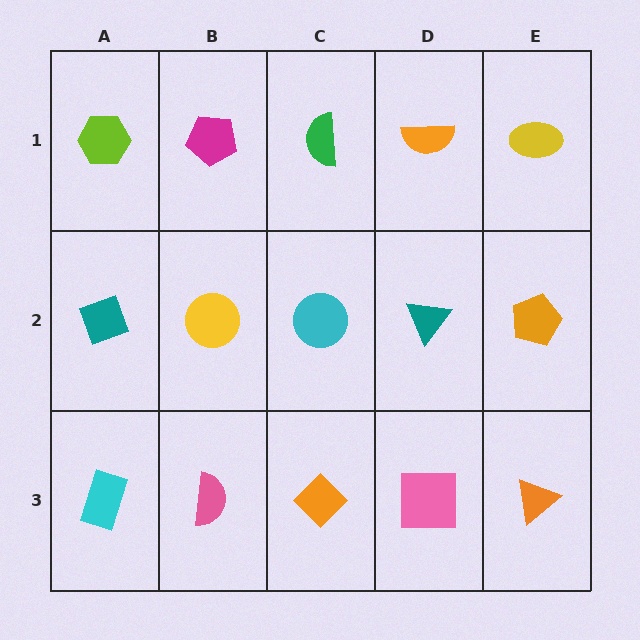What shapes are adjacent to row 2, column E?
A yellow ellipse (row 1, column E), an orange triangle (row 3, column E), a teal triangle (row 2, column D).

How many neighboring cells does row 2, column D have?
4.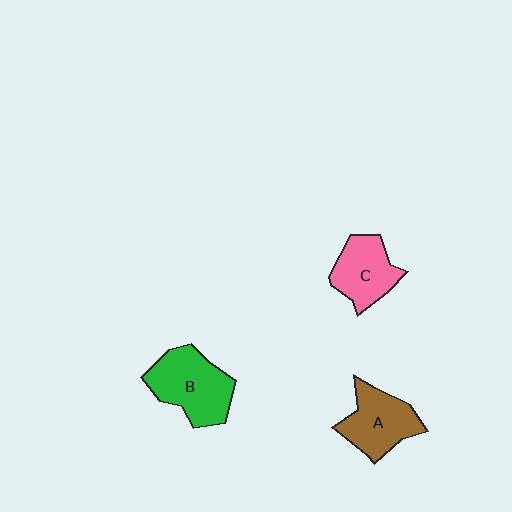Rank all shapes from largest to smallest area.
From largest to smallest: B (green), A (brown), C (pink).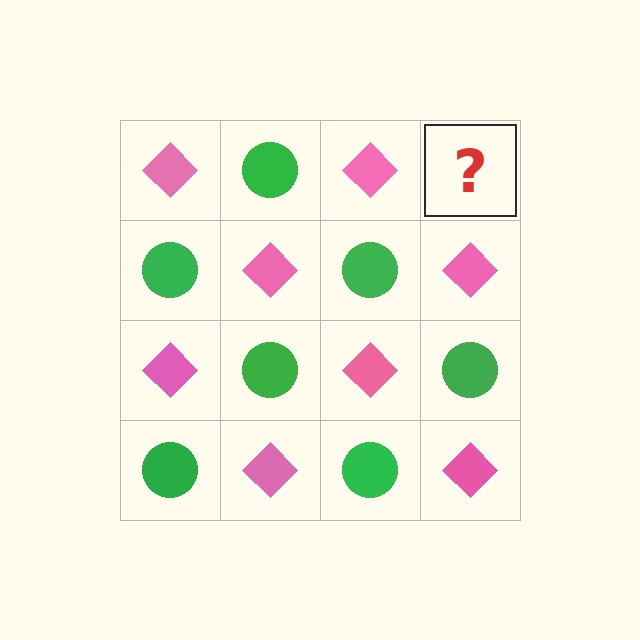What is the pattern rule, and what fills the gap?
The rule is that it alternates pink diamond and green circle in a checkerboard pattern. The gap should be filled with a green circle.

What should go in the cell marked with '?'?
The missing cell should contain a green circle.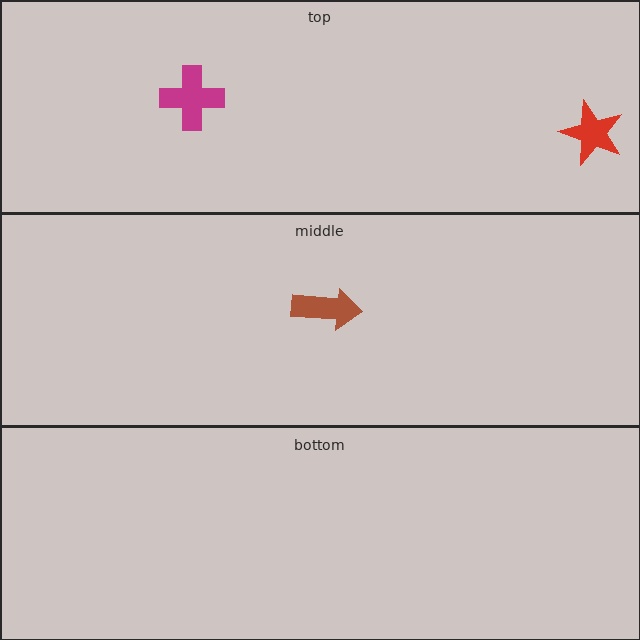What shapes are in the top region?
The magenta cross, the red star.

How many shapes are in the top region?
2.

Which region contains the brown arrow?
The middle region.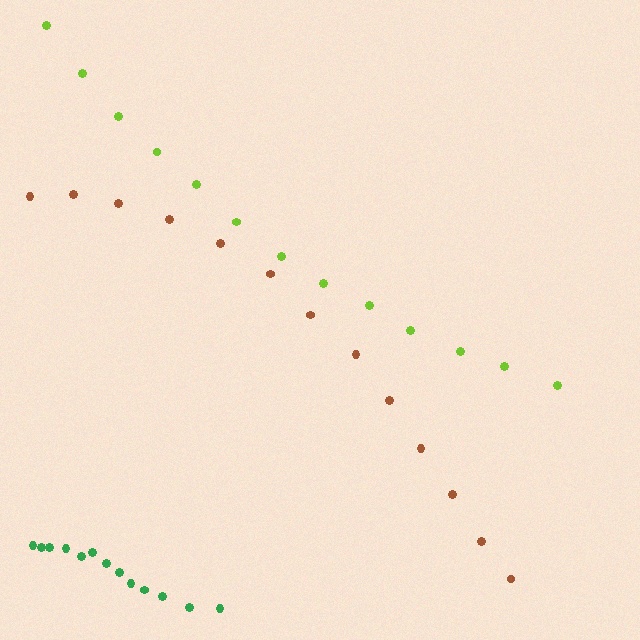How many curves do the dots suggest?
There are 3 distinct paths.